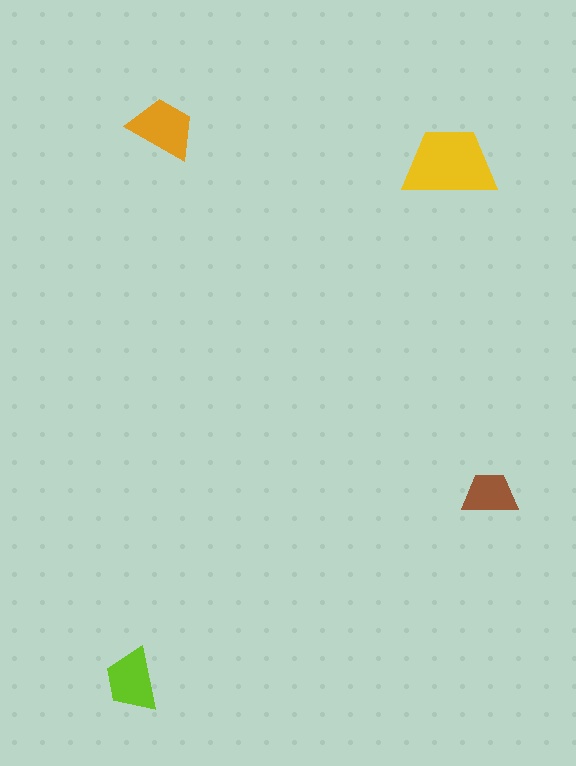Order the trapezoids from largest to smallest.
the yellow one, the orange one, the lime one, the brown one.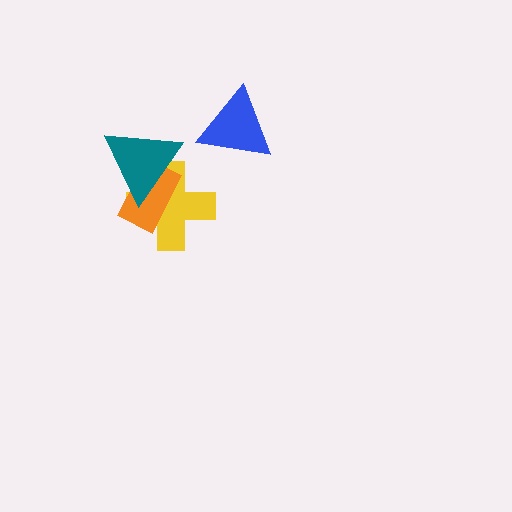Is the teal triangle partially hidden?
No, no other shape covers it.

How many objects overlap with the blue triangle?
0 objects overlap with the blue triangle.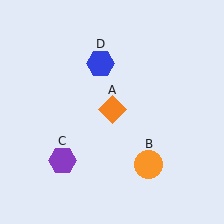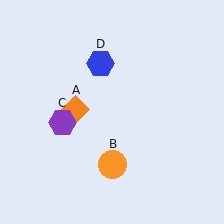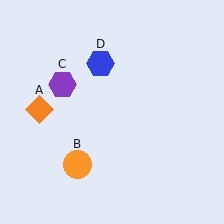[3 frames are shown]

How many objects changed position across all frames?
3 objects changed position: orange diamond (object A), orange circle (object B), purple hexagon (object C).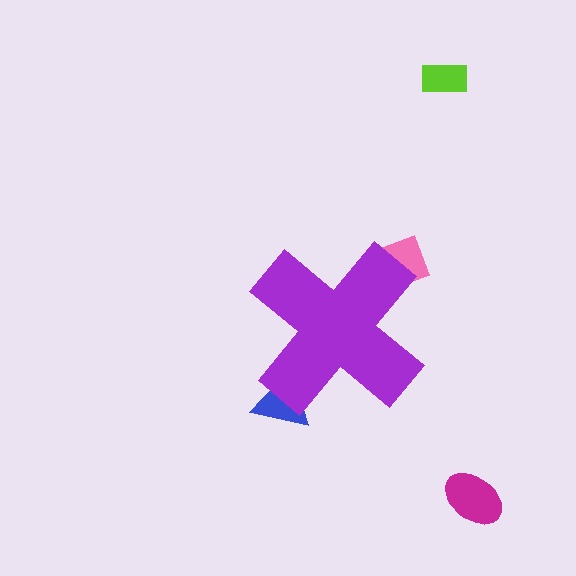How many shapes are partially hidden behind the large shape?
2 shapes are partially hidden.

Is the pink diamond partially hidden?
Yes, the pink diamond is partially hidden behind the purple cross.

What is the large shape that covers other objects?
A purple cross.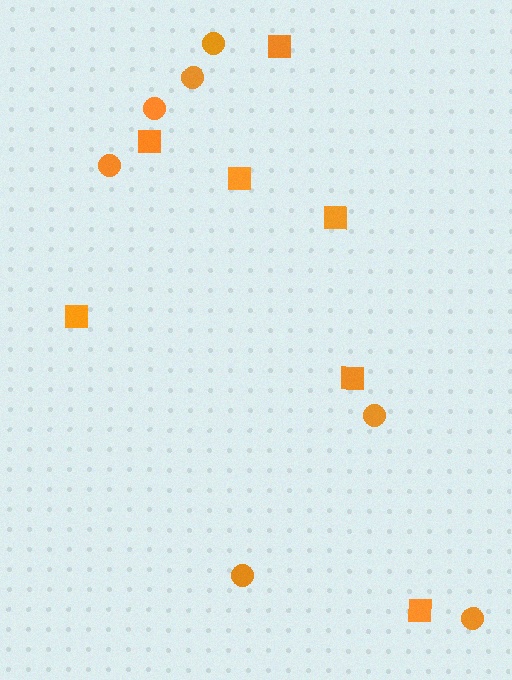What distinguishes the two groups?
There are 2 groups: one group of squares (7) and one group of circles (7).